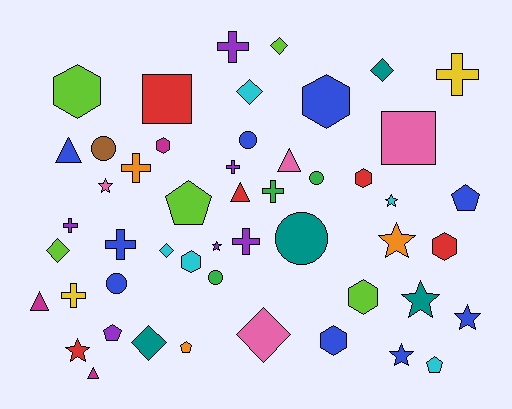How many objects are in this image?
There are 50 objects.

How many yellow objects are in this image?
There are 2 yellow objects.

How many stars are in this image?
There are 8 stars.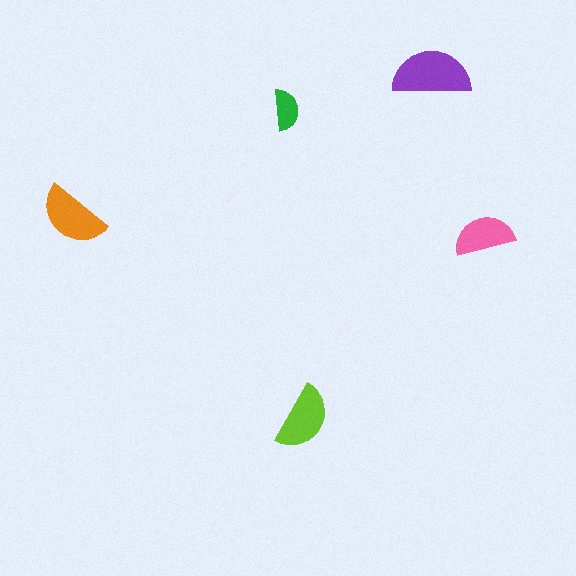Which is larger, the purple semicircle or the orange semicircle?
The purple one.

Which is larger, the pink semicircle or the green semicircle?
The pink one.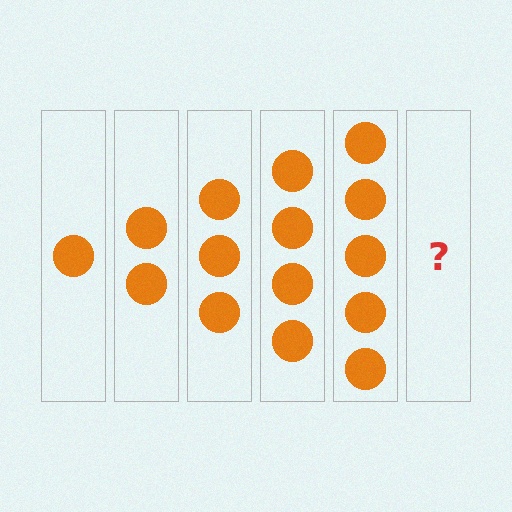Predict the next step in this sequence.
The next step is 6 circles.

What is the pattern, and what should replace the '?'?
The pattern is that each step adds one more circle. The '?' should be 6 circles.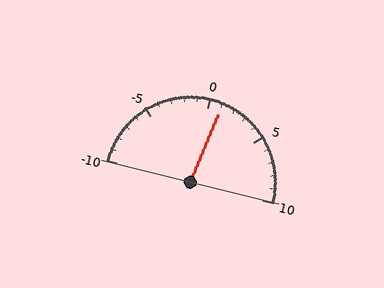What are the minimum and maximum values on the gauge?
The gauge ranges from -10 to 10.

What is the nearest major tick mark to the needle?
The nearest major tick mark is 0.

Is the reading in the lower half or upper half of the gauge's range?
The reading is in the upper half of the range (-10 to 10).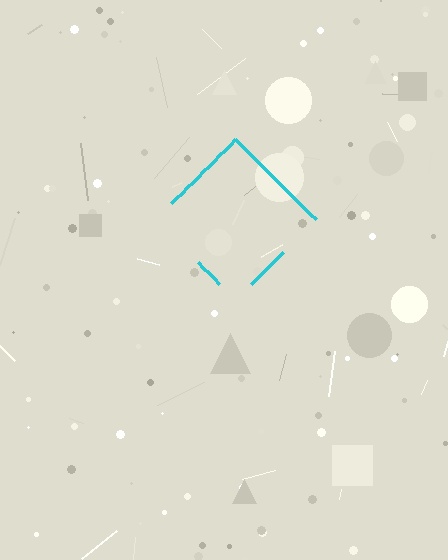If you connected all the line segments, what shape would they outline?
They would outline a diamond.